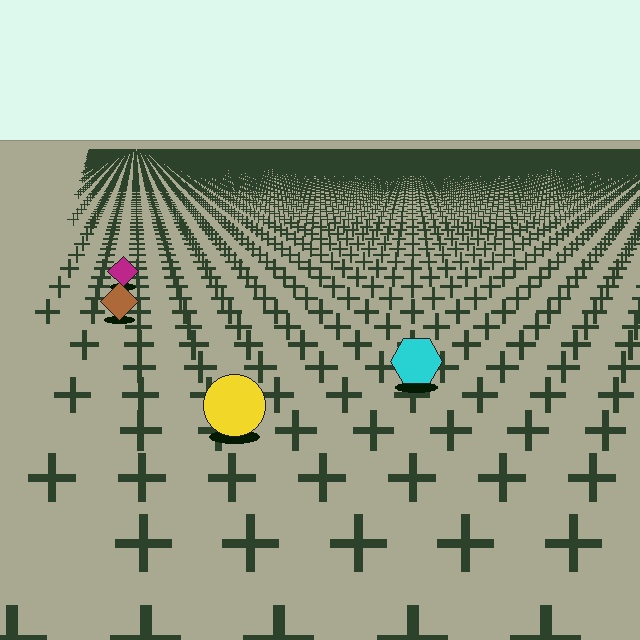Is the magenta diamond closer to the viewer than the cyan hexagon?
No. The cyan hexagon is closer — you can tell from the texture gradient: the ground texture is coarser near it.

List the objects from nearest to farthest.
From nearest to farthest: the yellow circle, the cyan hexagon, the brown diamond, the magenta diamond.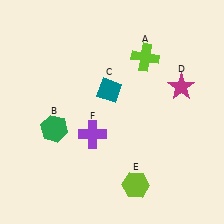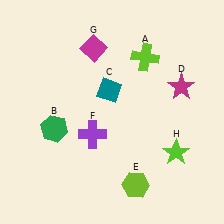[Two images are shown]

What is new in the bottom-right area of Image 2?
A lime star (H) was added in the bottom-right area of Image 2.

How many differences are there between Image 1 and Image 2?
There are 2 differences between the two images.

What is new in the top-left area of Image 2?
A magenta diamond (G) was added in the top-left area of Image 2.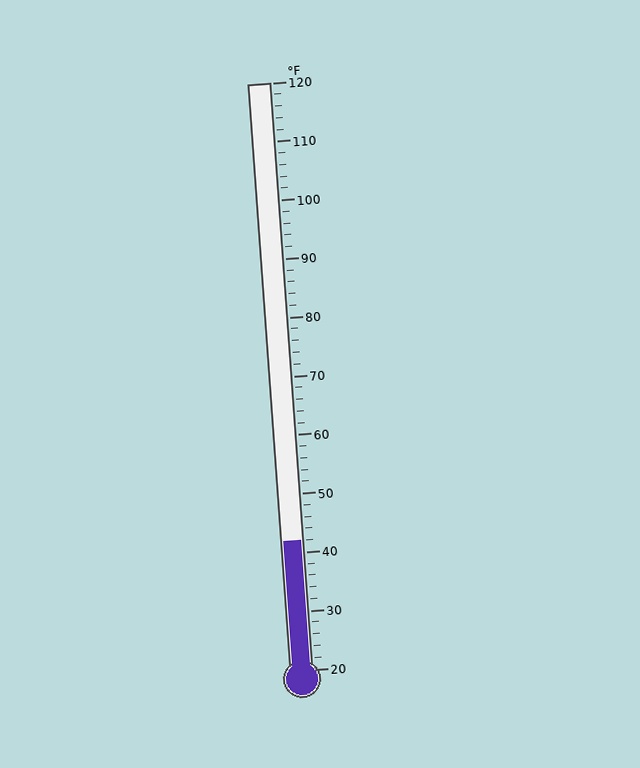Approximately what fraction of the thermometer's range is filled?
The thermometer is filled to approximately 20% of its range.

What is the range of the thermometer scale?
The thermometer scale ranges from 20°F to 120°F.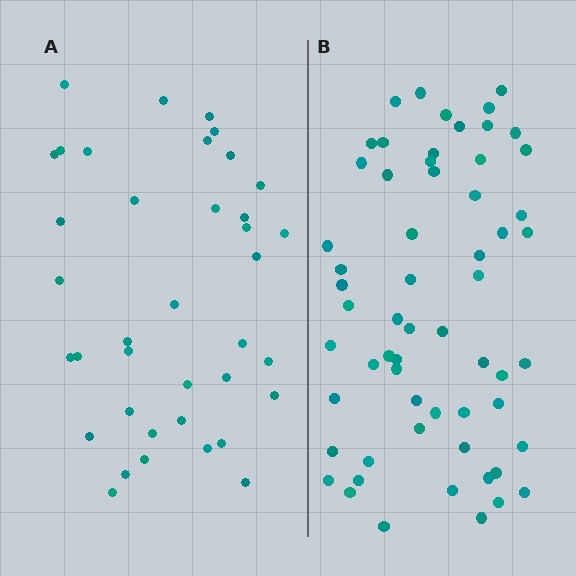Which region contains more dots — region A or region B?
Region B (the right region) has more dots.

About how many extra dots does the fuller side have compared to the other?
Region B has approximately 20 more dots than region A.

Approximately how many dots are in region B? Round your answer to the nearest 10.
About 60 dots.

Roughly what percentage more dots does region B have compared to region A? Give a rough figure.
About 60% more.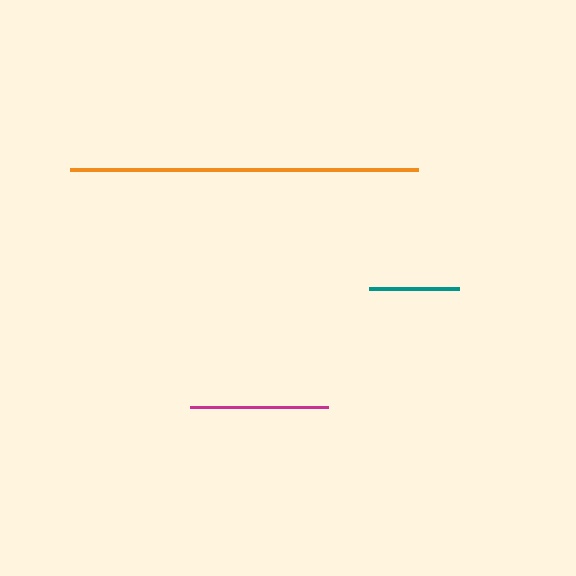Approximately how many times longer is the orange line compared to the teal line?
The orange line is approximately 3.8 times the length of the teal line.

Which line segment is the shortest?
The teal line is the shortest at approximately 91 pixels.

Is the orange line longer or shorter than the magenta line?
The orange line is longer than the magenta line.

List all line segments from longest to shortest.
From longest to shortest: orange, magenta, teal.